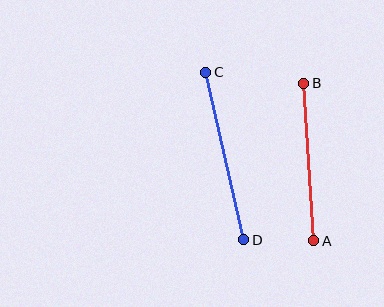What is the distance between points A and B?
The distance is approximately 158 pixels.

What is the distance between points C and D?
The distance is approximately 172 pixels.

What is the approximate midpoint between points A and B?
The midpoint is at approximately (309, 162) pixels.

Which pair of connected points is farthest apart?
Points C and D are farthest apart.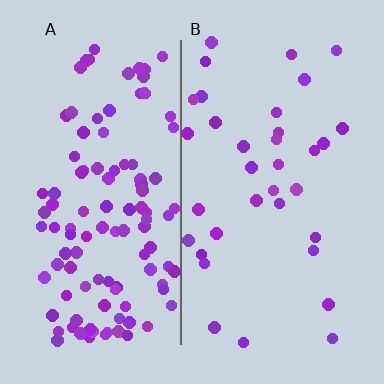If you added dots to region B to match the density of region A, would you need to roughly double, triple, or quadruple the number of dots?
Approximately triple.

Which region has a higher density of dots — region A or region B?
A (the left).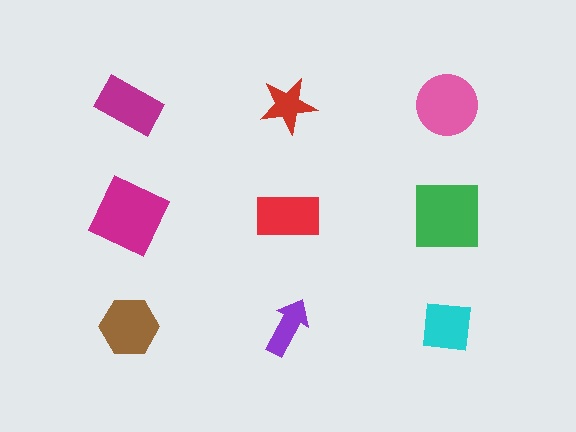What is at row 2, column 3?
A green square.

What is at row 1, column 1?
A magenta rectangle.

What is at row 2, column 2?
A red rectangle.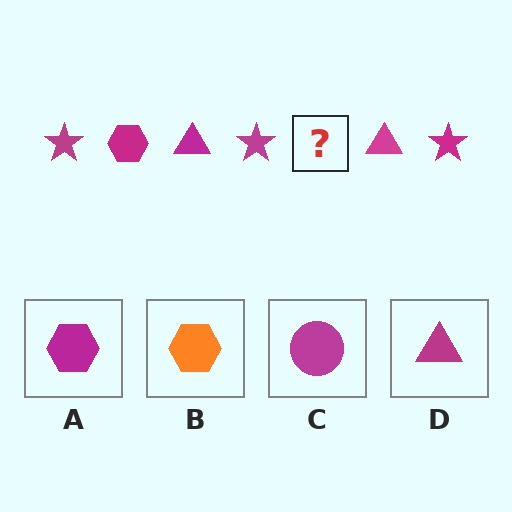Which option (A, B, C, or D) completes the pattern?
A.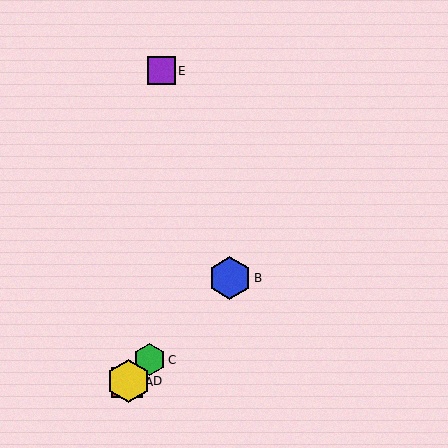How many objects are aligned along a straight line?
4 objects (A, B, C, D) are aligned along a straight line.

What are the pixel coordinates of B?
Object B is at (230, 278).